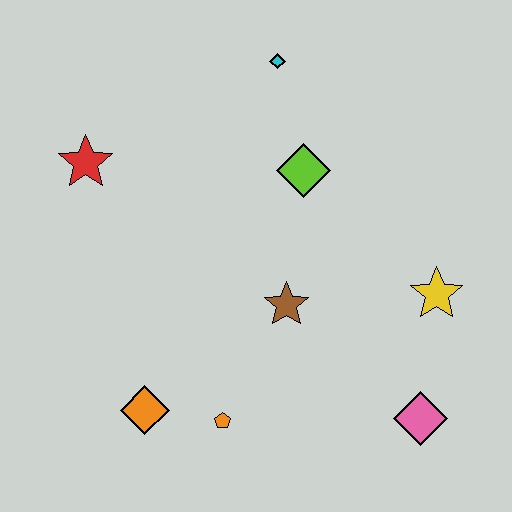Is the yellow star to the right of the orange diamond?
Yes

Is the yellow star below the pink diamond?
No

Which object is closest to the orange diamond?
The orange pentagon is closest to the orange diamond.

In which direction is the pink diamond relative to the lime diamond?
The pink diamond is below the lime diamond.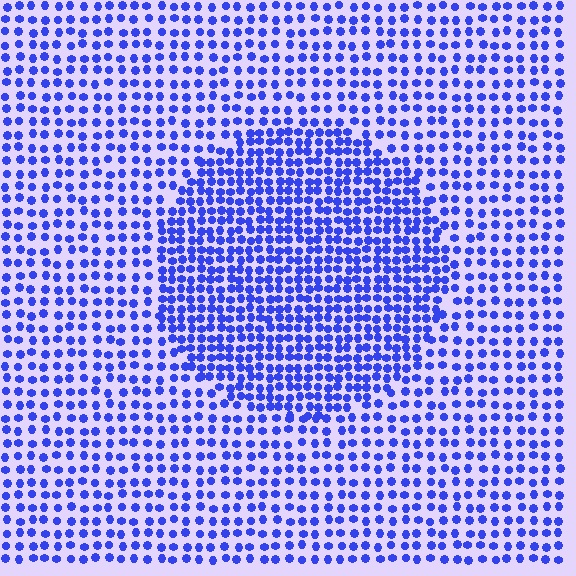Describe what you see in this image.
The image contains small blue elements arranged at two different densities. A circle-shaped region is visible where the elements are more densely packed than the surrounding area.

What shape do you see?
I see a circle.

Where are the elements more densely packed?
The elements are more densely packed inside the circle boundary.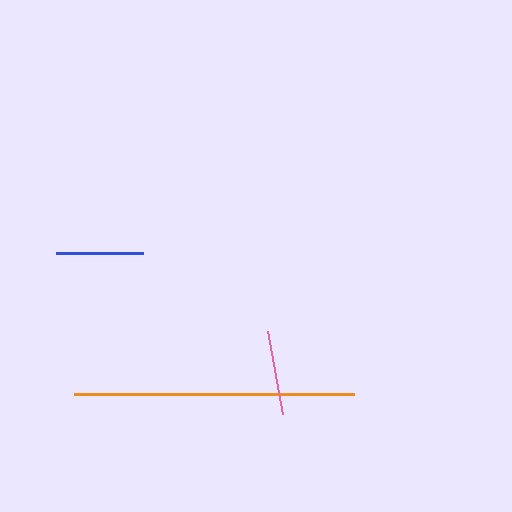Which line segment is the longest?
The orange line is the longest at approximately 279 pixels.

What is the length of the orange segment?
The orange segment is approximately 279 pixels long.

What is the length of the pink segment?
The pink segment is approximately 84 pixels long.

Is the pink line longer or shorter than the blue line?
The blue line is longer than the pink line.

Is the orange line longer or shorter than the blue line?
The orange line is longer than the blue line.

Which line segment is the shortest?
The pink line is the shortest at approximately 84 pixels.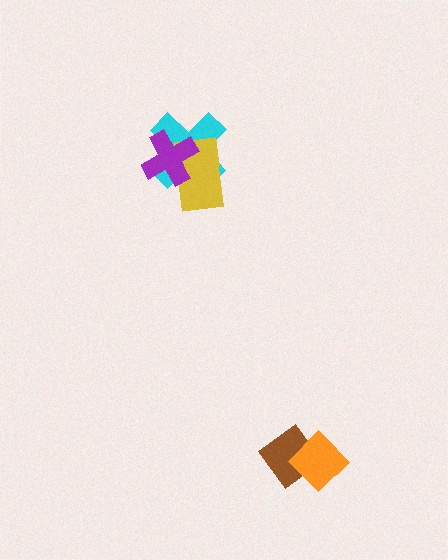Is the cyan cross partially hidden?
Yes, it is partially covered by another shape.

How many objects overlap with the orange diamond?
1 object overlaps with the orange diamond.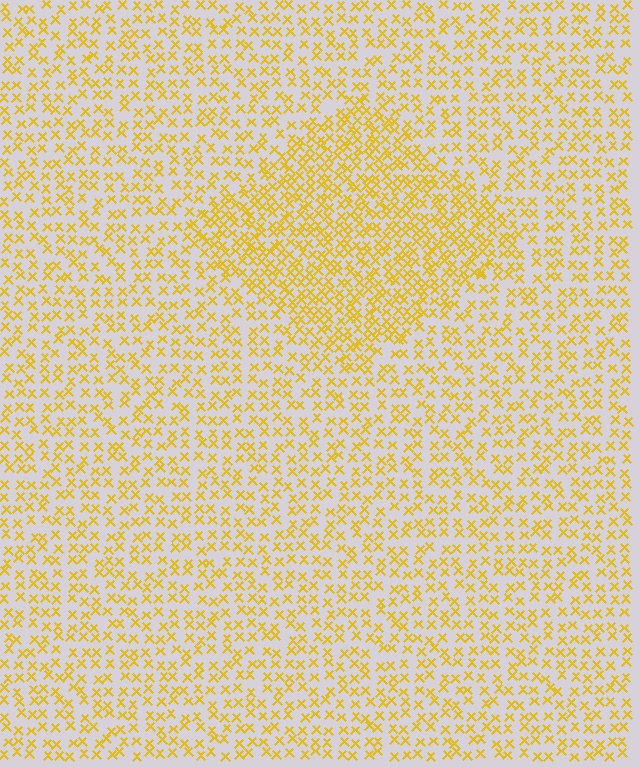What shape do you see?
I see a diamond.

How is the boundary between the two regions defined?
The boundary is defined by a change in element density (approximately 1.8x ratio). All elements are the same color, size, and shape.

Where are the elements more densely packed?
The elements are more densely packed inside the diamond boundary.